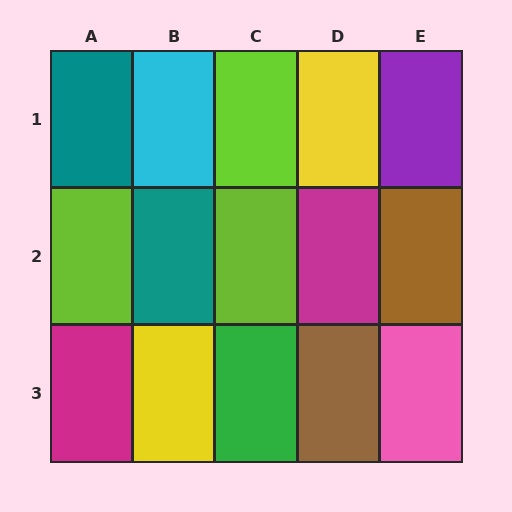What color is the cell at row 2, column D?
Magenta.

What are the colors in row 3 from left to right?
Magenta, yellow, green, brown, pink.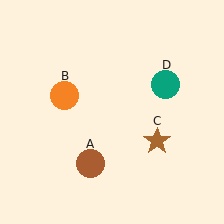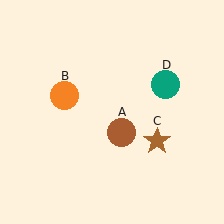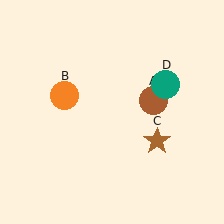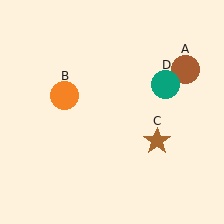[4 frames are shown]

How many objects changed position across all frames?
1 object changed position: brown circle (object A).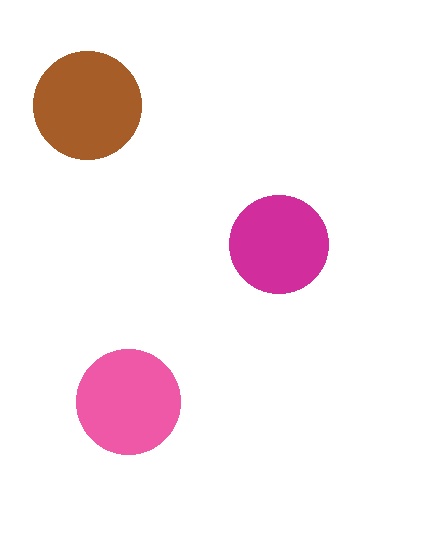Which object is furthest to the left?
The brown circle is leftmost.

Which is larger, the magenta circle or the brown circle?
The brown one.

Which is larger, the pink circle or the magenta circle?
The pink one.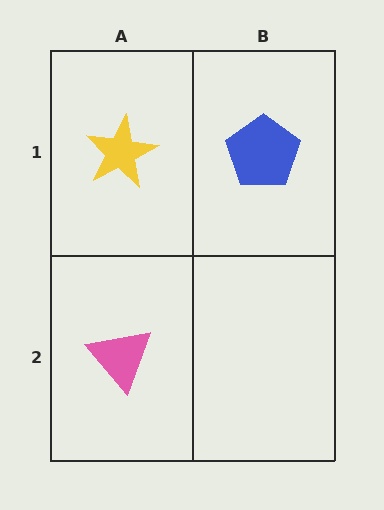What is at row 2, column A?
A pink triangle.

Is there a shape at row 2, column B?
No, that cell is empty.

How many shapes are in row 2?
1 shape.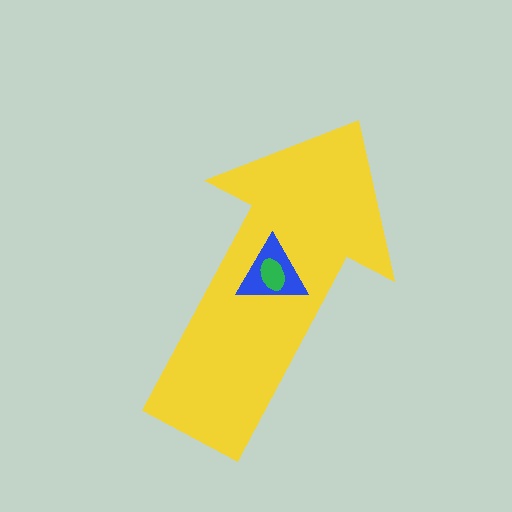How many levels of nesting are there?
3.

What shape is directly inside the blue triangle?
The green ellipse.